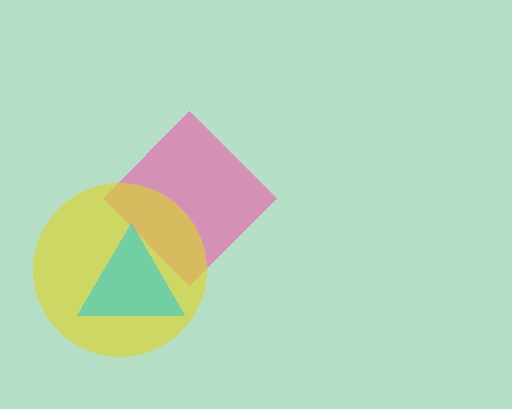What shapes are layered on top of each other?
The layered shapes are: a pink diamond, a yellow circle, a cyan triangle.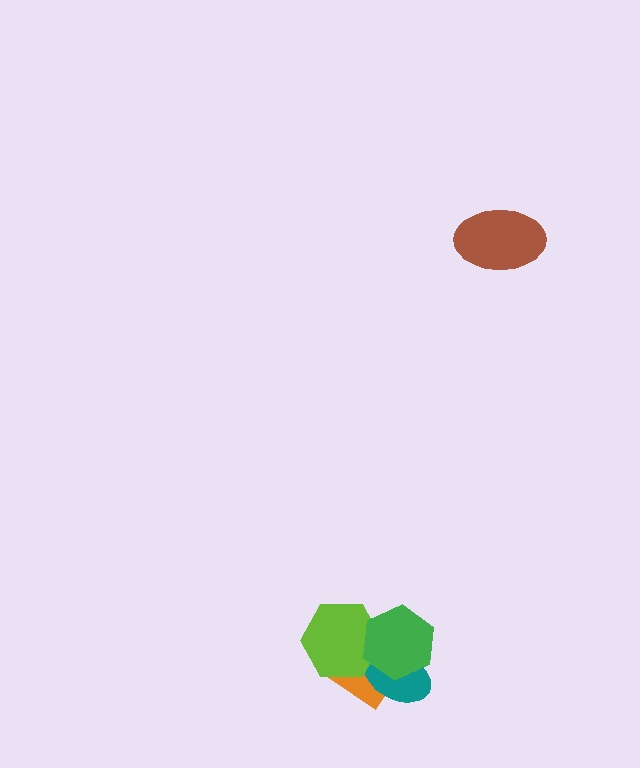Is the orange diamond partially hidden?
Yes, it is partially covered by another shape.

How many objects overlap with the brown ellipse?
0 objects overlap with the brown ellipse.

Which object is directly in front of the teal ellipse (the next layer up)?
The lime hexagon is directly in front of the teal ellipse.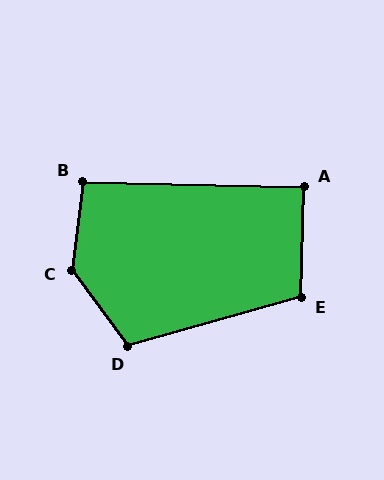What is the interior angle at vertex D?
Approximately 111 degrees (obtuse).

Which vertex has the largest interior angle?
C, at approximately 136 degrees.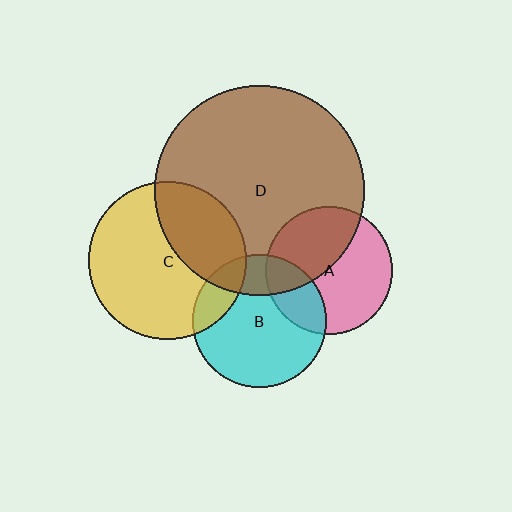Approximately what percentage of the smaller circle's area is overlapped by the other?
Approximately 45%.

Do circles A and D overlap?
Yes.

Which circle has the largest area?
Circle D (brown).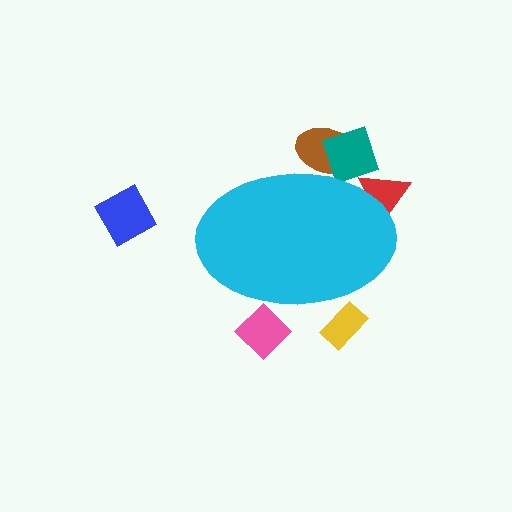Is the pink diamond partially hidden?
Yes, the pink diamond is partially hidden behind the cyan ellipse.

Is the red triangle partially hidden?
Yes, the red triangle is partially hidden behind the cyan ellipse.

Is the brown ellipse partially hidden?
Yes, the brown ellipse is partially hidden behind the cyan ellipse.